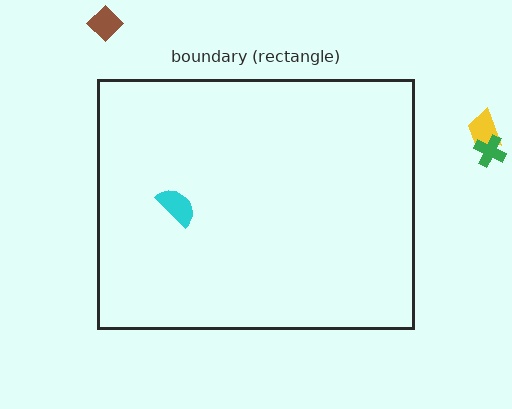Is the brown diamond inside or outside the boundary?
Outside.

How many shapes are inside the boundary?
1 inside, 3 outside.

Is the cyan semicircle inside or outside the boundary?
Inside.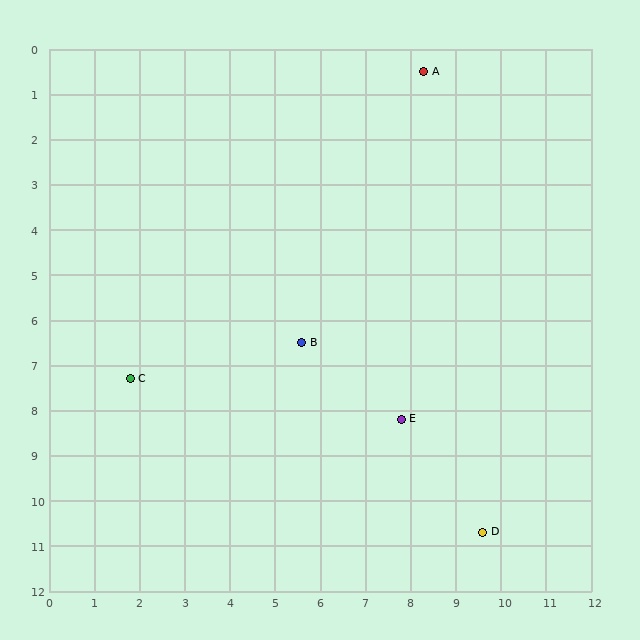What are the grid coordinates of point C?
Point C is at approximately (1.8, 7.3).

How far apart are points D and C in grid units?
Points D and C are about 8.5 grid units apart.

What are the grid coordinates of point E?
Point E is at approximately (7.8, 8.2).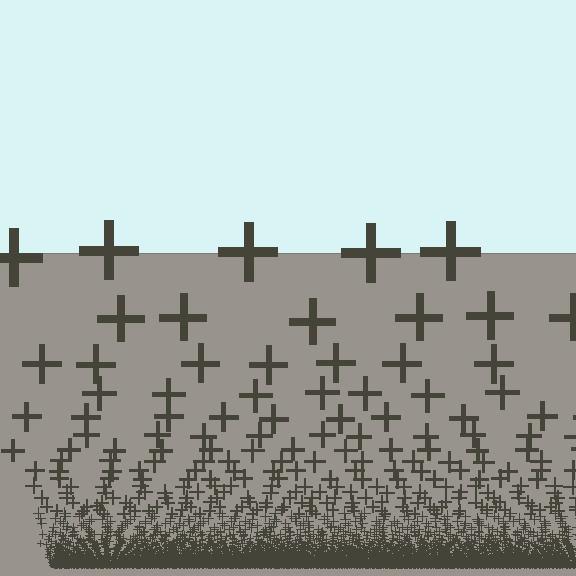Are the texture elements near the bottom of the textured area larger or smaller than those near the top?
Smaller. The gradient is inverted — elements near the bottom are smaller and denser.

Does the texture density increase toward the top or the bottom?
Density increases toward the bottom.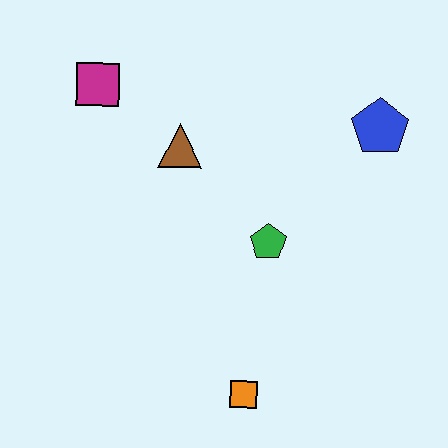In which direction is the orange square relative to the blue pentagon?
The orange square is below the blue pentagon.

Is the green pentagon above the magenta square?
No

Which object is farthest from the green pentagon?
The magenta square is farthest from the green pentagon.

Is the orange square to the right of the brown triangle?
Yes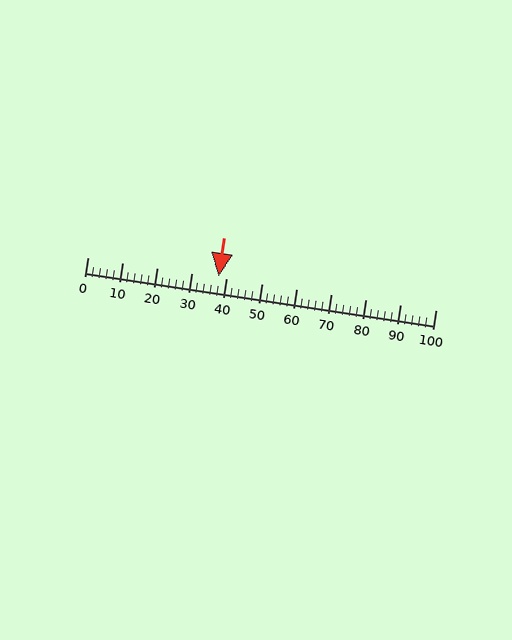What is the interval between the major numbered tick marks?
The major tick marks are spaced 10 units apart.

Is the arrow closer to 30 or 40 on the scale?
The arrow is closer to 40.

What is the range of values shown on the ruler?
The ruler shows values from 0 to 100.